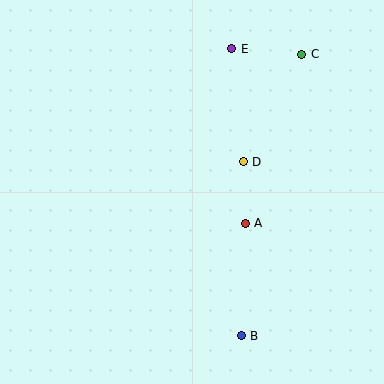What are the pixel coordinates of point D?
Point D is at (243, 162).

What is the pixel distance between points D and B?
The distance between D and B is 174 pixels.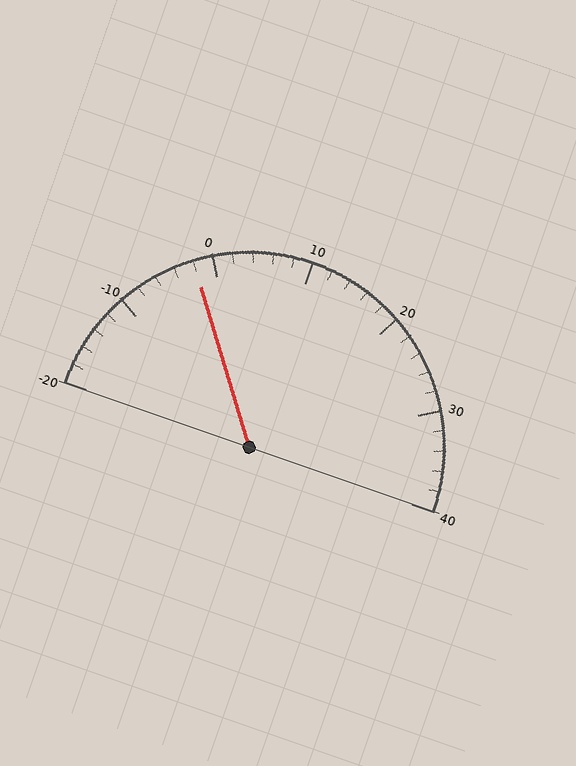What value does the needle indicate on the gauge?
The needle indicates approximately -2.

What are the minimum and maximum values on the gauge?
The gauge ranges from -20 to 40.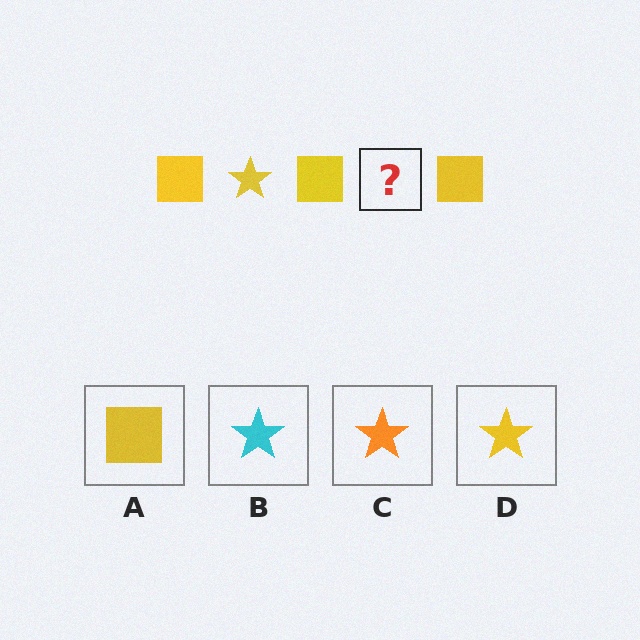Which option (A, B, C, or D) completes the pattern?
D.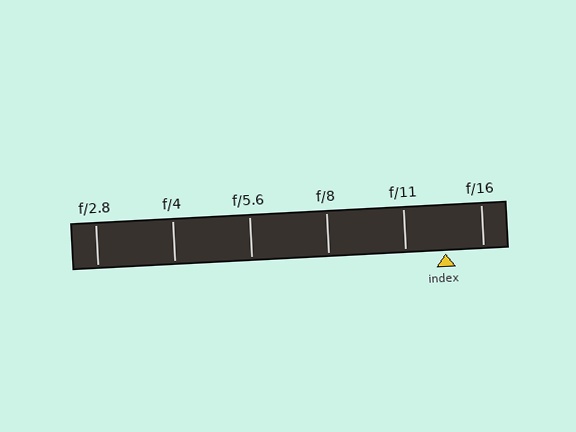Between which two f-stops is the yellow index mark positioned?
The index mark is between f/11 and f/16.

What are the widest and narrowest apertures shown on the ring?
The widest aperture shown is f/2.8 and the narrowest is f/16.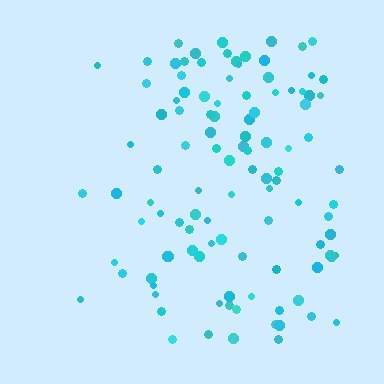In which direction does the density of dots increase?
From left to right, with the right side densest.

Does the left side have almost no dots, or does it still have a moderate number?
Still a moderate number, just noticeably fewer than the right.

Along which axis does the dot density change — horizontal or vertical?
Horizontal.